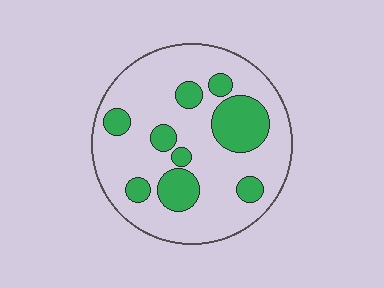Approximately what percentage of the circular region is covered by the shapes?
Approximately 25%.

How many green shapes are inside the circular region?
9.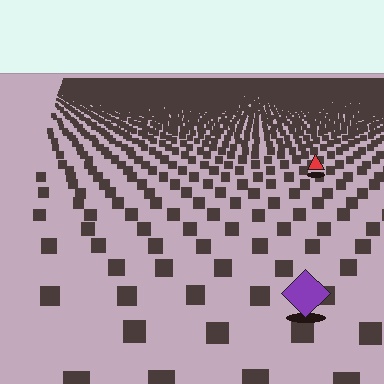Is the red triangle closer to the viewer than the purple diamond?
No. The purple diamond is closer — you can tell from the texture gradient: the ground texture is coarser near it.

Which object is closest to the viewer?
The purple diamond is closest. The texture marks near it are larger and more spread out.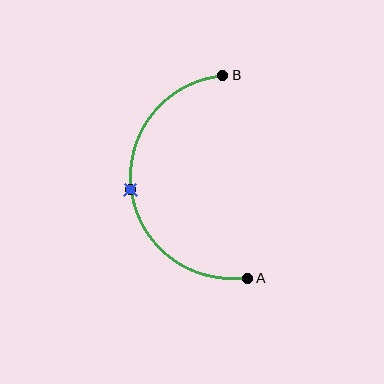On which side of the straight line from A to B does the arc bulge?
The arc bulges to the left of the straight line connecting A and B.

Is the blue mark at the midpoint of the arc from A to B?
Yes. The blue mark lies on the arc at equal arc-length from both A and B — it is the arc midpoint.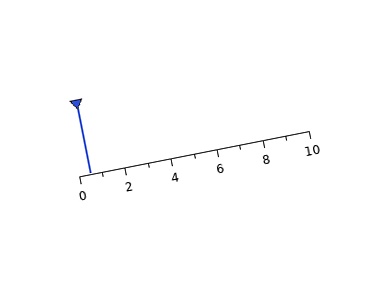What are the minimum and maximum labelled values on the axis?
The axis runs from 0 to 10.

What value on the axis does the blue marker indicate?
The marker indicates approximately 0.5.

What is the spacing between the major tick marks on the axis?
The major ticks are spaced 2 apart.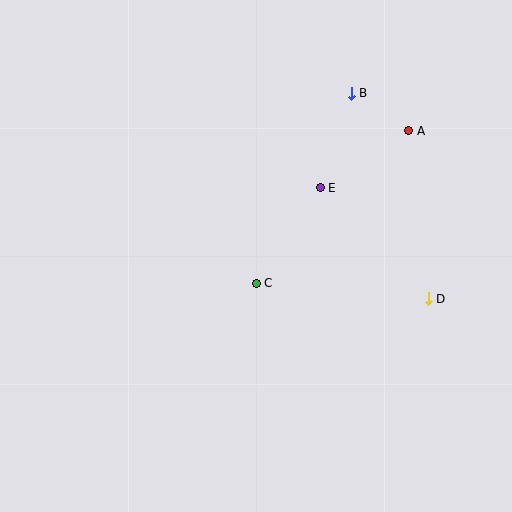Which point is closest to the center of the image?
Point C at (256, 283) is closest to the center.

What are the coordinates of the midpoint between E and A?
The midpoint between E and A is at (365, 159).